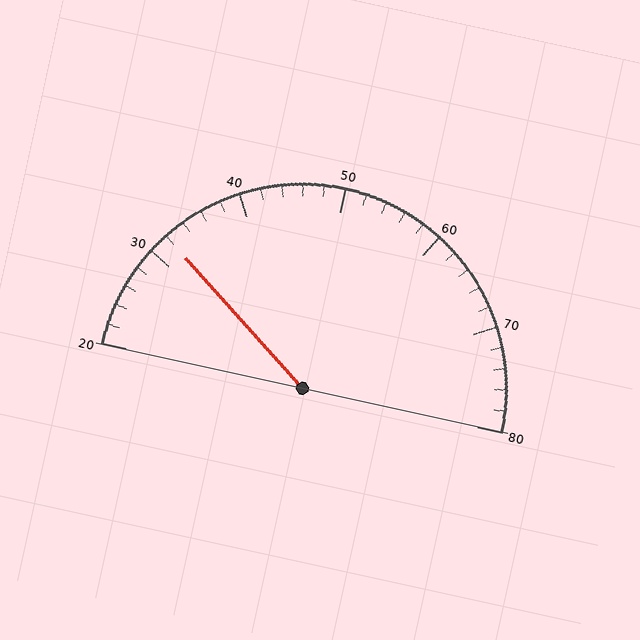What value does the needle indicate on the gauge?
The needle indicates approximately 32.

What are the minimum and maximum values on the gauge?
The gauge ranges from 20 to 80.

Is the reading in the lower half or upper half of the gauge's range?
The reading is in the lower half of the range (20 to 80).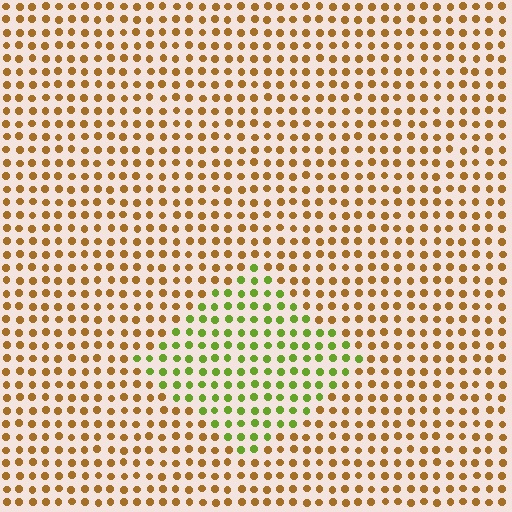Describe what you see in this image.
The image is filled with small brown elements in a uniform arrangement. A diamond-shaped region is visible where the elements are tinted to a slightly different hue, forming a subtle color boundary.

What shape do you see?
I see a diamond.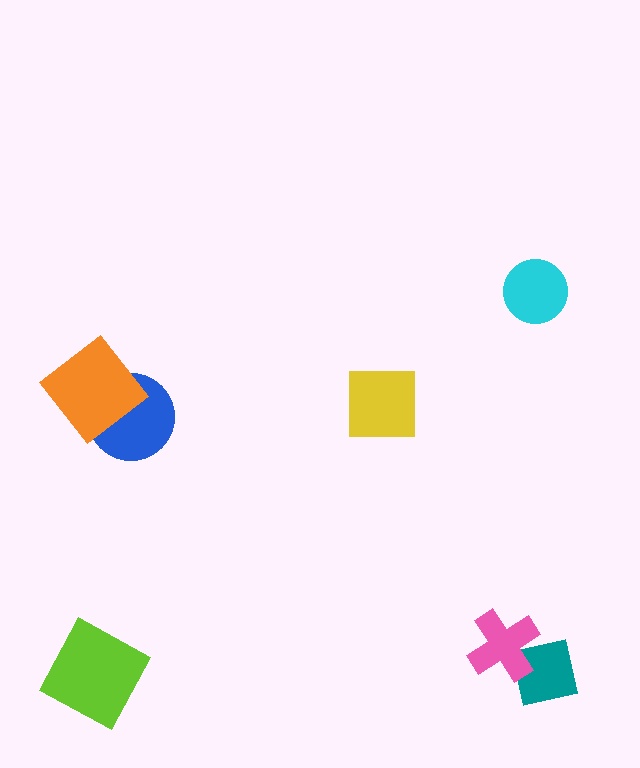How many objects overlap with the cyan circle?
0 objects overlap with the cyan circle.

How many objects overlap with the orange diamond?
1 object overlaps with the orange diamond.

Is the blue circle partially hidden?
Yes, it is partially covered by another shape.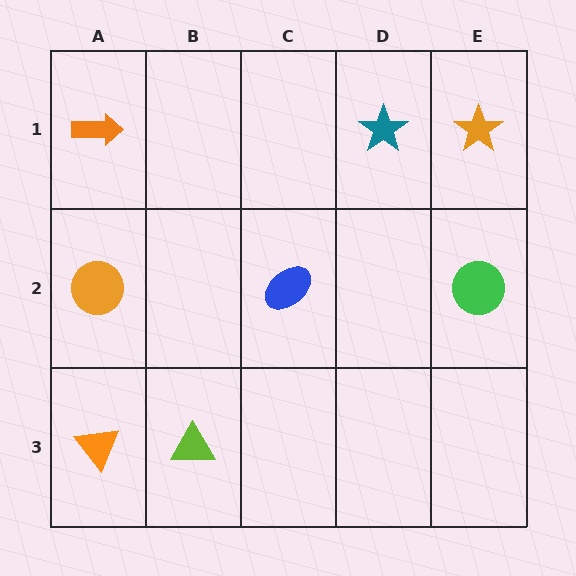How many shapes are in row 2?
3 shapes.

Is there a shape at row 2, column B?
No, that cell is empty.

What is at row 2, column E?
A green circle.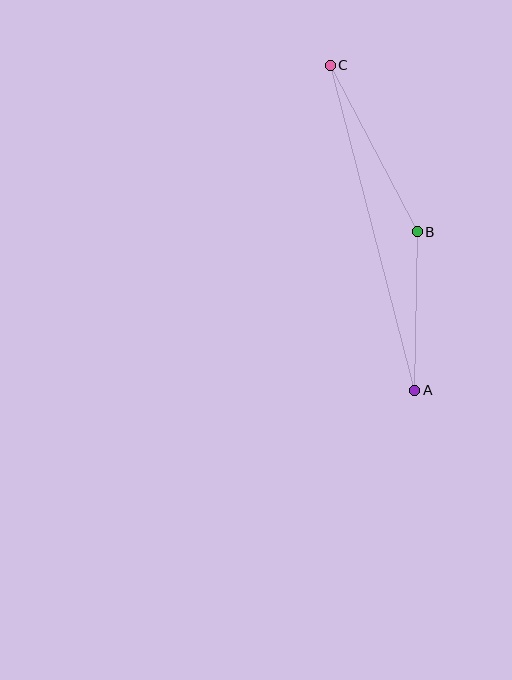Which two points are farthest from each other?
Points A and C are farthest from each other.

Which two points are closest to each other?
Points A and B are closest to each other.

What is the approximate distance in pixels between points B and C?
The distance between B and C is approximately 188 pixels.